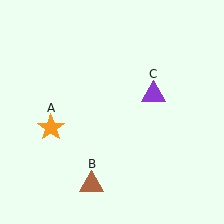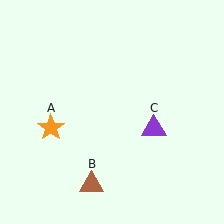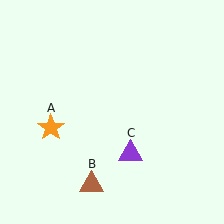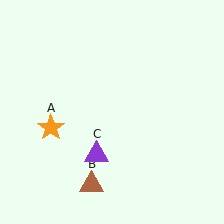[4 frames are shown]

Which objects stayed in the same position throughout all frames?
Orange star (object A) and brown triangle (object B) remained stationary.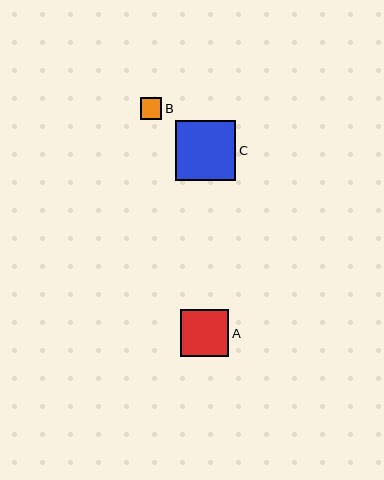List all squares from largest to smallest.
From largest to smallest: C, A, B.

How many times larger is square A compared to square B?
Square A is approximately 2.2 times the size of square B.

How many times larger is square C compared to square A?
Square C is approximately 1.3 times the size of square A.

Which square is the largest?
Square C is the largest with a size of approximately 60 pixels.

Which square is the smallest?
Square B is the smallest with a size of approximately 22 pixels.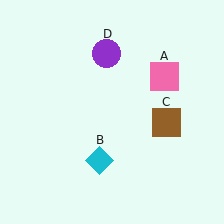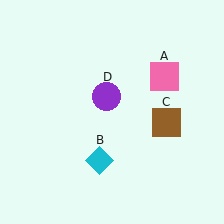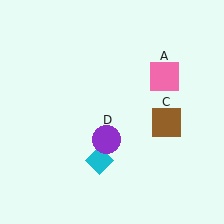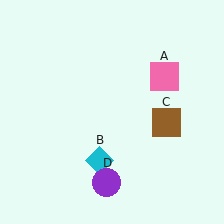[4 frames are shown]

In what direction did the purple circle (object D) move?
The purple circle (object D) moved down.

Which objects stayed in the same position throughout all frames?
Pink square (object A) and cyan diamond (object B) and brown square (object C) remained stationary.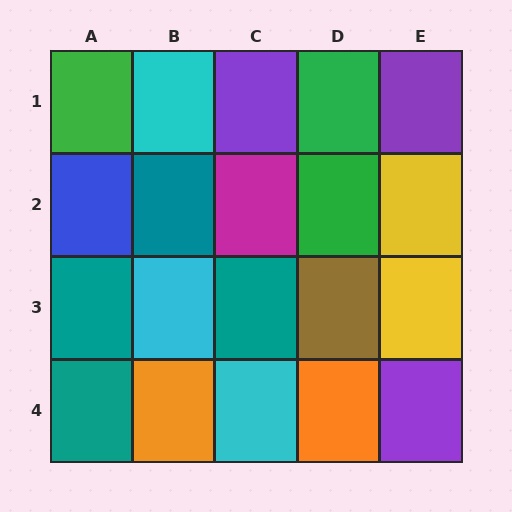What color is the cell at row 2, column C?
Magenta.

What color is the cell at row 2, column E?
Yellow.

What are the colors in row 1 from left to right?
Green, cyan, purple, green, purple.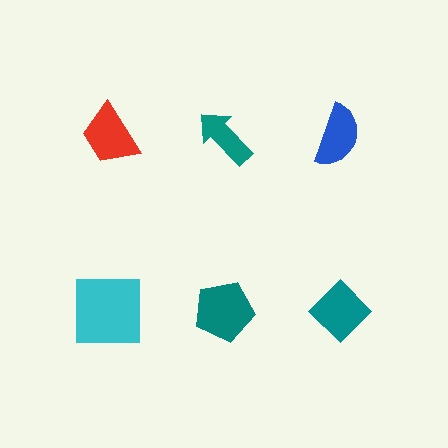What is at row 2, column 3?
A teal diamond.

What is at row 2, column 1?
A cyan square.